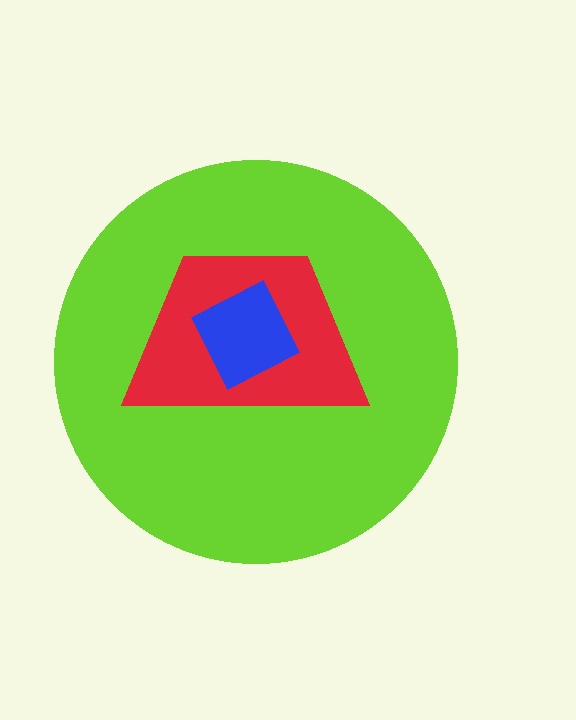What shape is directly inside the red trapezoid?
The blue square.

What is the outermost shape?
The lime circle.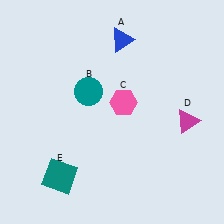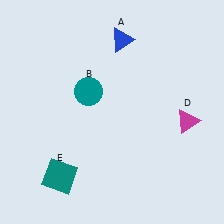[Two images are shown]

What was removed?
The pink hexagon (C) was removed in Image 2.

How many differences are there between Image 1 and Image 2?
There is 1 difference between the two images.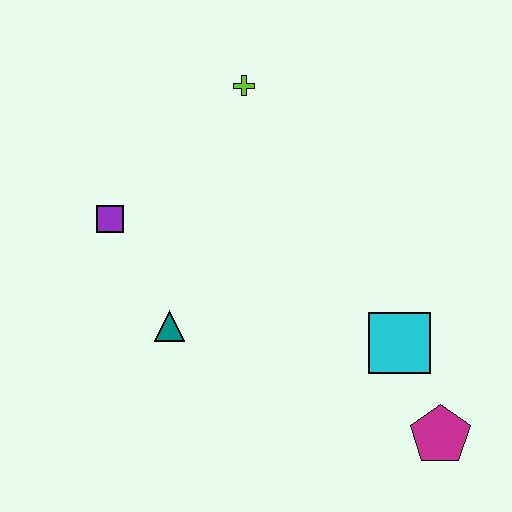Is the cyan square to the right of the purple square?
Yes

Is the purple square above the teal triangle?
Yes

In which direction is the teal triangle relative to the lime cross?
The teal triangle is below the lime cross.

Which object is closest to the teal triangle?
The purple square is closest to the teal triangle.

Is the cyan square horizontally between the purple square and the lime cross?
No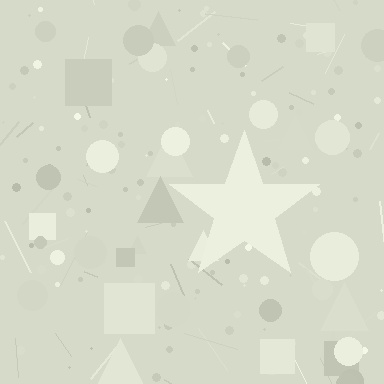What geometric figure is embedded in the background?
A star is embedded in the background.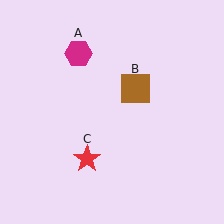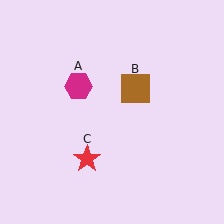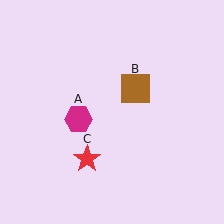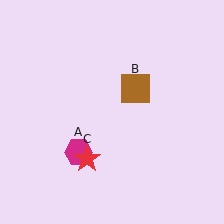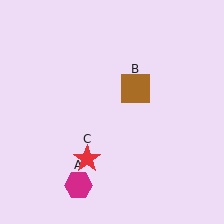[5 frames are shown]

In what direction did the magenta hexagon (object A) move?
The magenta hexagon (object A) moved down.